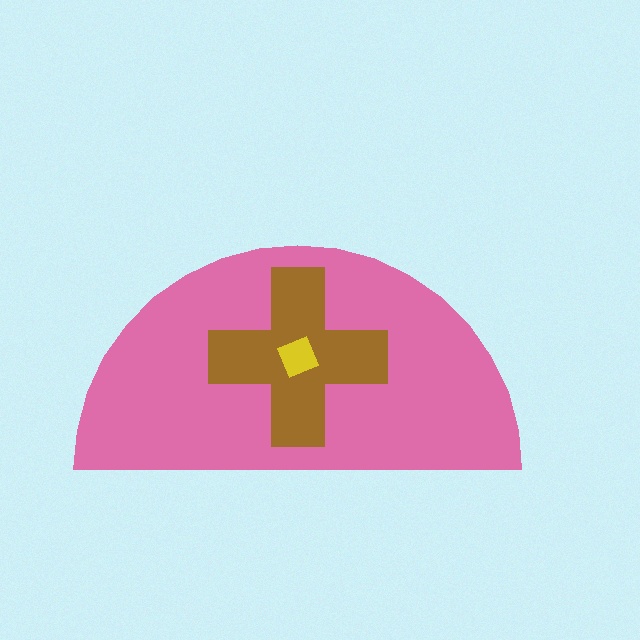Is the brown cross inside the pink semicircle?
Yes.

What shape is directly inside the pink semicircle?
The brown cross.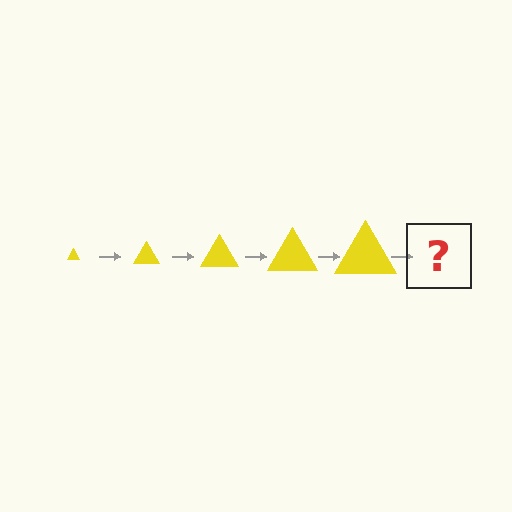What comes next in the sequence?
The next element should be a yellow triangle, larger than the previous one.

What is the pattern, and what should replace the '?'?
The pattern is that the triangle gets progressively larger each step. The '?' should be a yellow triangle, larger than the previous one.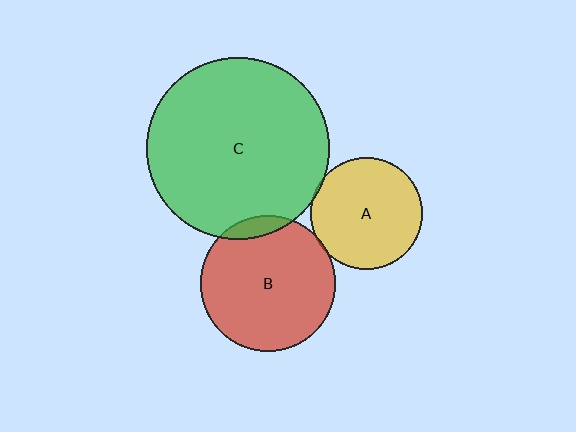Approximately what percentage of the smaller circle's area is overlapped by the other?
Approximately 5%.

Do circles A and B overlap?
Yes.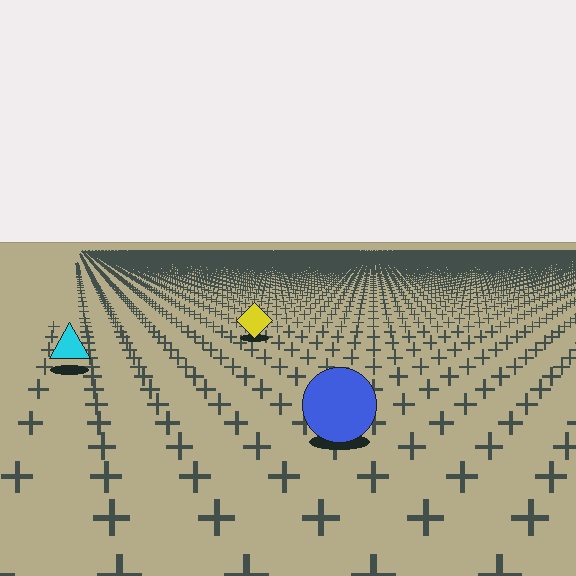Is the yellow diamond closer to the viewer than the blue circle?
No. The blue circle is closer — you can tell from the texture gradient: the ground texture is coarser near it.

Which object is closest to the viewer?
The blue circle is closest. The texture marks near it are larger and more spread out.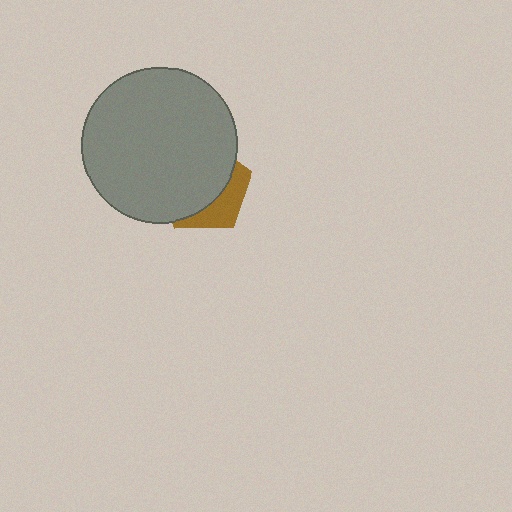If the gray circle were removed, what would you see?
You would see the complete brown pentagon.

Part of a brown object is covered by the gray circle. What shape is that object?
It is a pentagon.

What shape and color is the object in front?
The object in front is a gray circle.